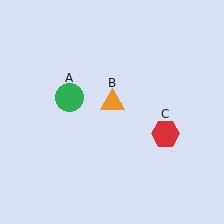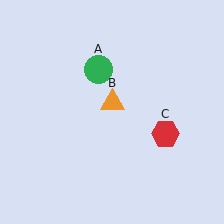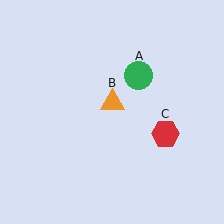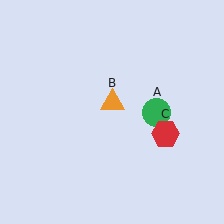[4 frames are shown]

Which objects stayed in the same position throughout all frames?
Orange triangle (object B) and red hexagon (object C) remained stationary.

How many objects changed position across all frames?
1 object changed position: green circle (object A).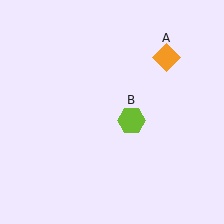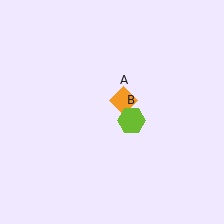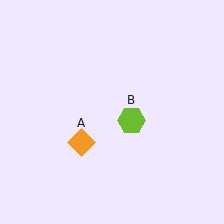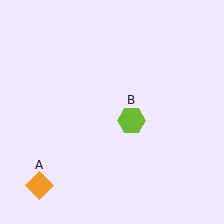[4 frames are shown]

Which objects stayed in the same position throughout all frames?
Lime hexagon (object B) remained stationary.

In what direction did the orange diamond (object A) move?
The orange diamond (object A) moved down and to the left.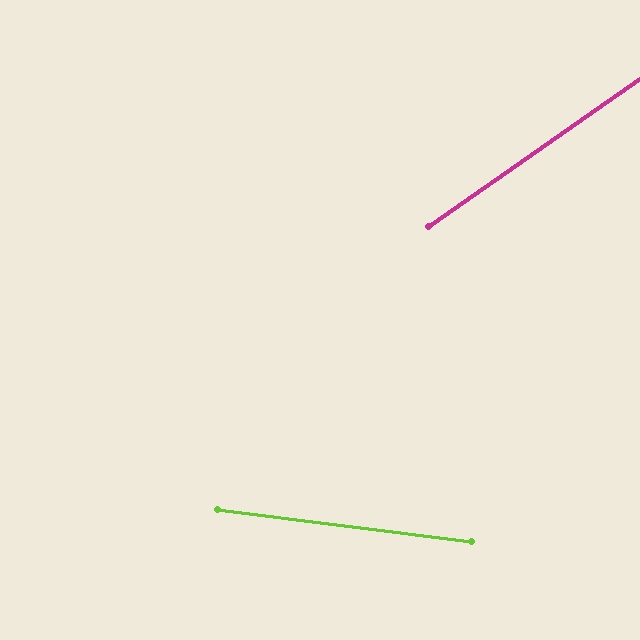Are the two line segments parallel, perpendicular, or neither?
Neither parallel nor perpendicular — they differ by about 42°.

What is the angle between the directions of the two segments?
Approximately 42 degrees.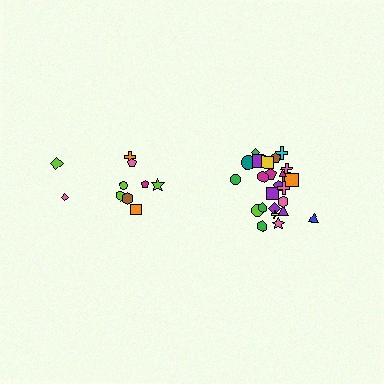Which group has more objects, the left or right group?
The right group.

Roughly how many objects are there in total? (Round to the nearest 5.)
Roughly 35 objects in total.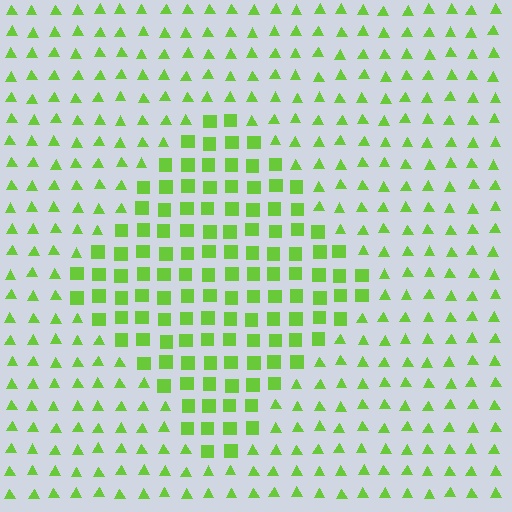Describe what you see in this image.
The image is filled with small lime elements arranged in a uniform grid. A diamond-shaped region contains squares, while the surrounding area contains triangles. The boundary is defined purely by the change in element shape.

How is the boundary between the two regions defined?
The boundary is defined by a change in element shape: squares inside vs. triangles outside. All elements share the same color and spacing.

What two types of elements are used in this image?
The image uses squares inside the diamond region and triangles outside it.